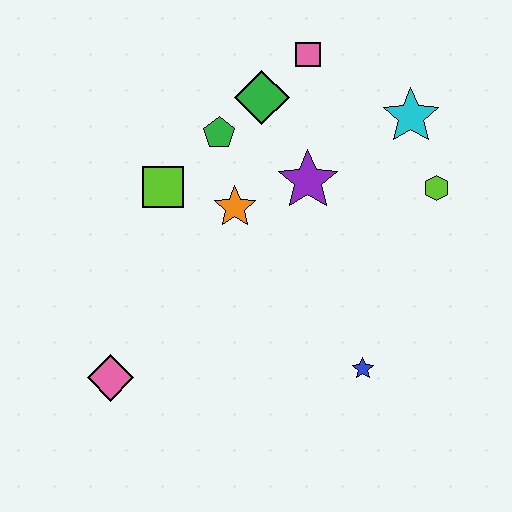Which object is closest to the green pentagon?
The green diamond is closest to the green pentagon.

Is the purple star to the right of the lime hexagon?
No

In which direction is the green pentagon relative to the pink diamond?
The green pentagon is above the pink diamond.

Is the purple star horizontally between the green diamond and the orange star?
No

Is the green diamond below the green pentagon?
No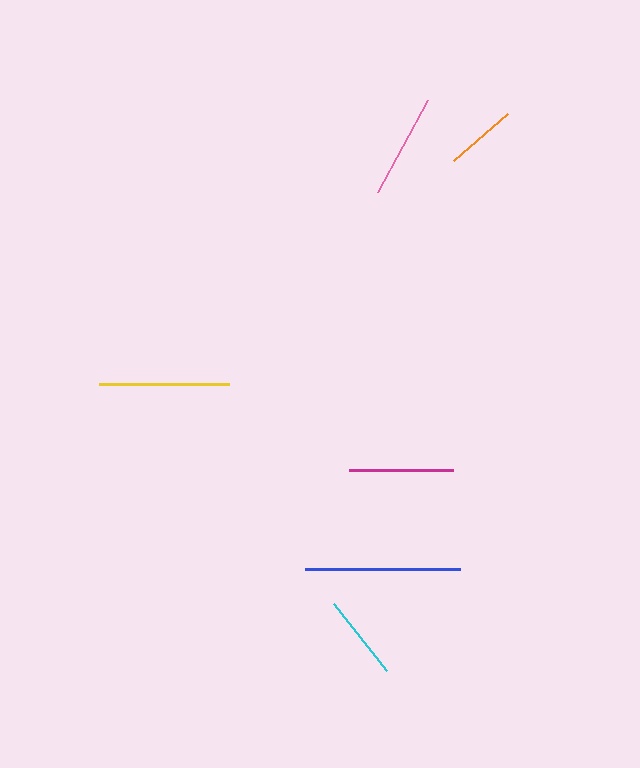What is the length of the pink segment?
The pink segment is approximately 105 pixels long.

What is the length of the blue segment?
The blue segment is approximately 155 pixels long.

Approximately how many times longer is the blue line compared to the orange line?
The blue line is approximately 2.2 times the length of the orange line.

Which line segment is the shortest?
The orange line is the shortest at approximately 71 pixels.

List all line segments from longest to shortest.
From longest to shortest: blue, yellow, pink, magenta, cyan, orange.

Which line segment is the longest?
The blue line is the longest at approximately 155 pixels.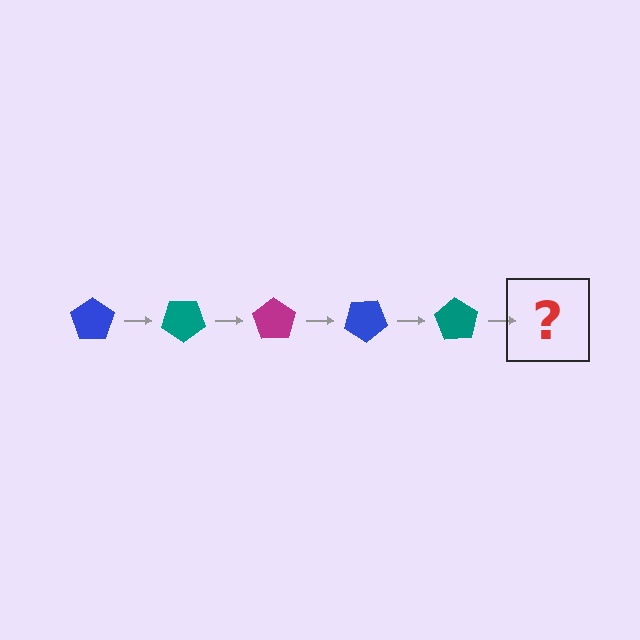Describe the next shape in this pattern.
It should be a magenta pentagon, rotated 175 degrees from the start.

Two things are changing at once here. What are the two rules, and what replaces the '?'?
The two rules are that it rotates 35 degrees each step and the color cycles through blue, teal, and magenta. The '?' should be a magenta pentagon, rotated 175 degrees from the start.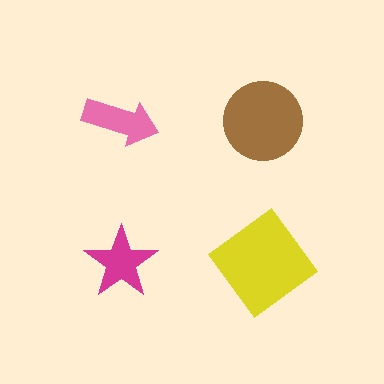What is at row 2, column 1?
A magenta star.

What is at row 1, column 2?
A brown circle.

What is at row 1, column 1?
A pink arrow.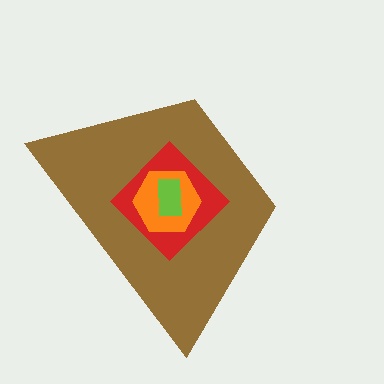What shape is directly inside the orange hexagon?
The lime rectangle.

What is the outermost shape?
The brown trapezoid.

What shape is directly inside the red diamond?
The orange hexagon.